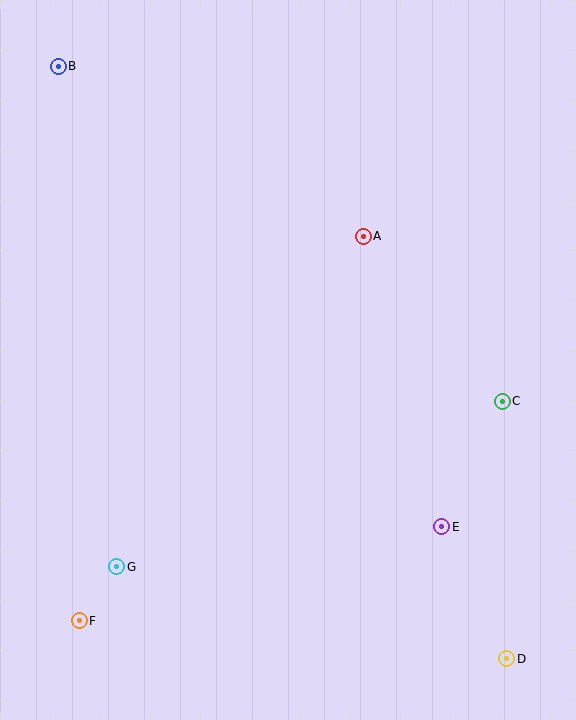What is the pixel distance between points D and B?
The distance between D and B is 743 pixels.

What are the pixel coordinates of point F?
Point F is at (79, 621).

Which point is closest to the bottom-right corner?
Point D is closest to the bottom-right corner.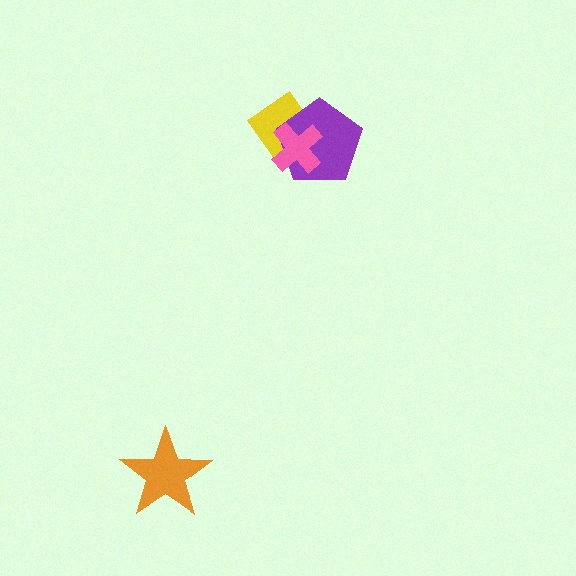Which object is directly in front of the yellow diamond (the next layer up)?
The purple pentagon is directly in front of the yellow diamond.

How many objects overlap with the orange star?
0 objects overlap with the orange star.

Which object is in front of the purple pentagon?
The pink cross is in front of the purple pentagon.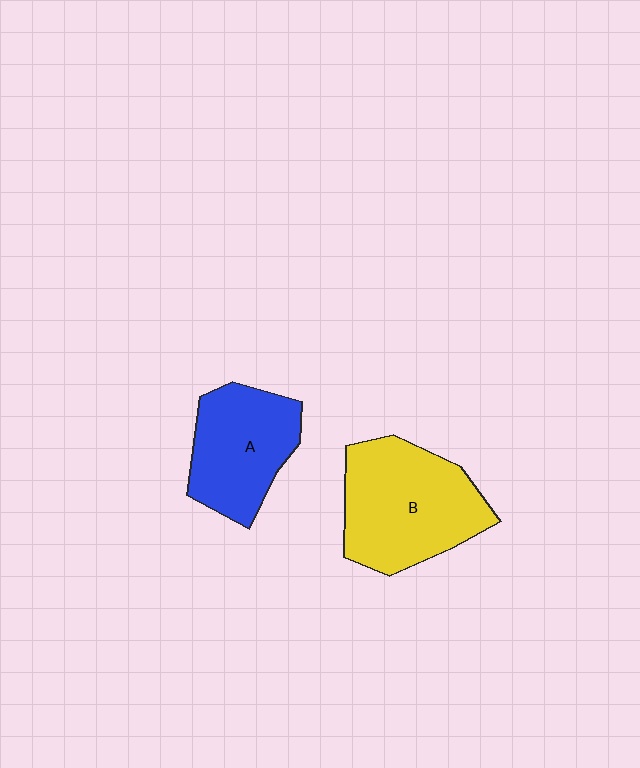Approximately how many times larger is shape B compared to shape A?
Approximately 1.3 times.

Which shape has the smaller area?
Shape A (blue).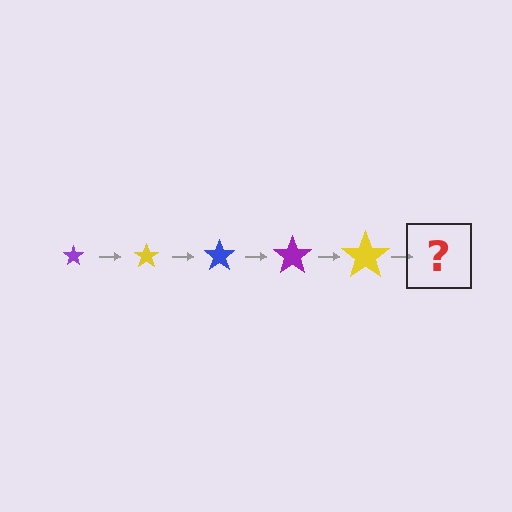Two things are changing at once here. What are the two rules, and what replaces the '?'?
The two rules are that the star grows larger each step and the color cycles through purple, yellow, and blue. The '?' should be a blue star, larger than the previous one.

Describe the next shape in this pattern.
It should be a blue star, larger than the previous one.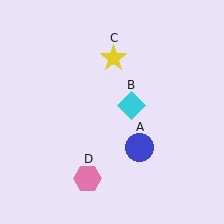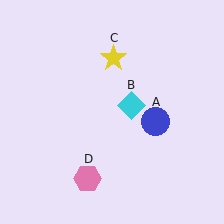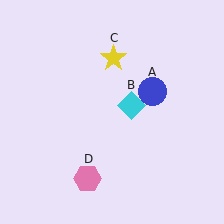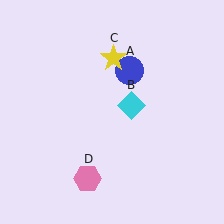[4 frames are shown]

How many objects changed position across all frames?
1 object changed position: blue circle (object A).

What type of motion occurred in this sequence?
The blue circle (object A) rotated counterclockwise around the center of the scene.